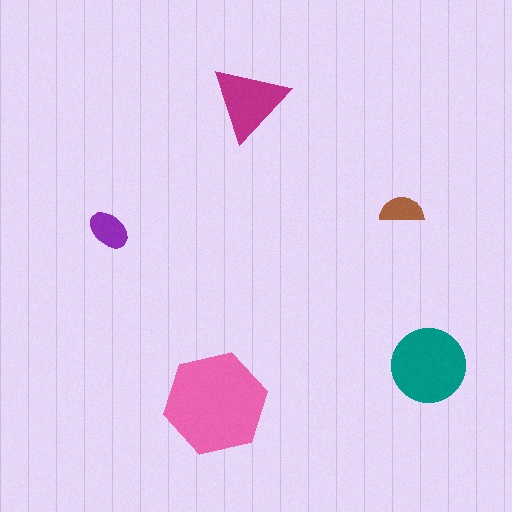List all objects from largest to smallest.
The pink hexagon, the teal circle, the magenta triangle, the purple ellipse, the brown semicircle.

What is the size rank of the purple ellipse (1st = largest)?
4th.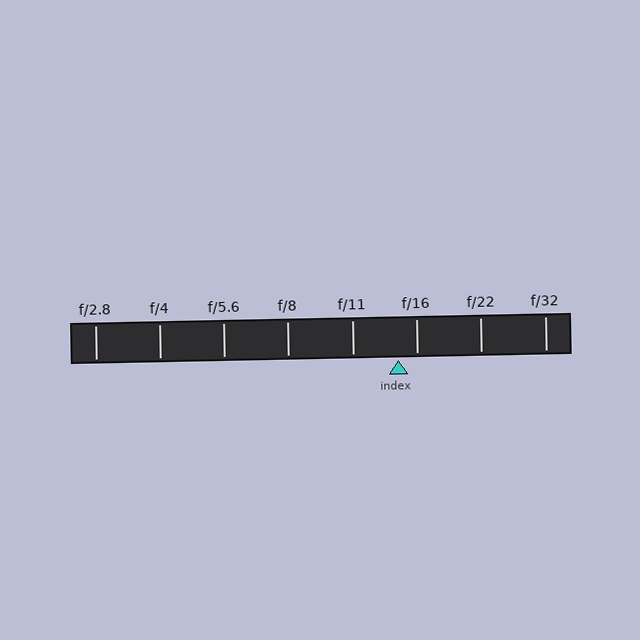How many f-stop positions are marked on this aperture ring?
There are 8 f-stop positions marked.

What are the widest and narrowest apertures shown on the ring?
The widest aperture shown is f/2.8 and the narrowest is f/32.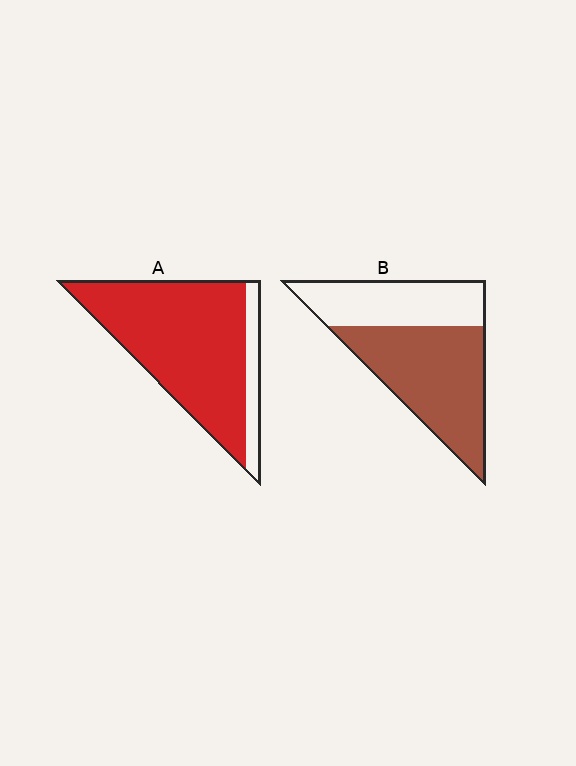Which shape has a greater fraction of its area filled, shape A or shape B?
Shape A.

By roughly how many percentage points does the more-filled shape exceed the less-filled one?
By roughly 25 percentage points (A over B).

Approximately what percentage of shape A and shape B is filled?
A is approximately 85% and B is approximately 60%.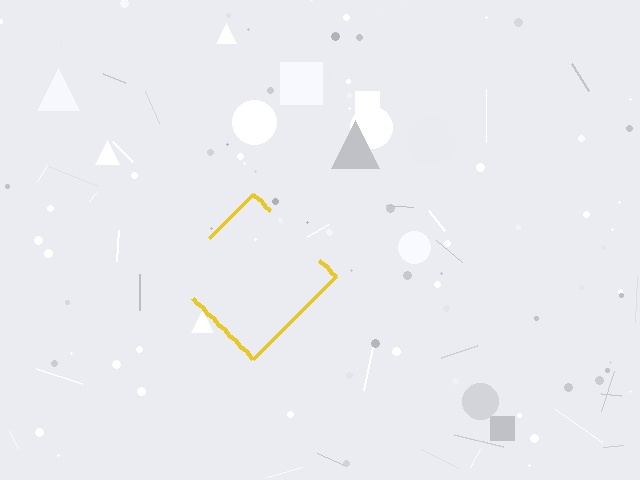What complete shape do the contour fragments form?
The contour fragments form a diamond.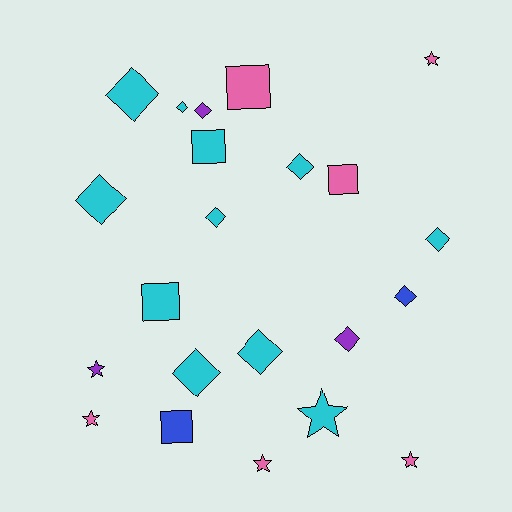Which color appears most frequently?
Cyan, with 11 objects.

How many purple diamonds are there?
There are 2 purple diamonds.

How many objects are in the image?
There are 22 objects.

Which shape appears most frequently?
Diamond, with 11 objects.